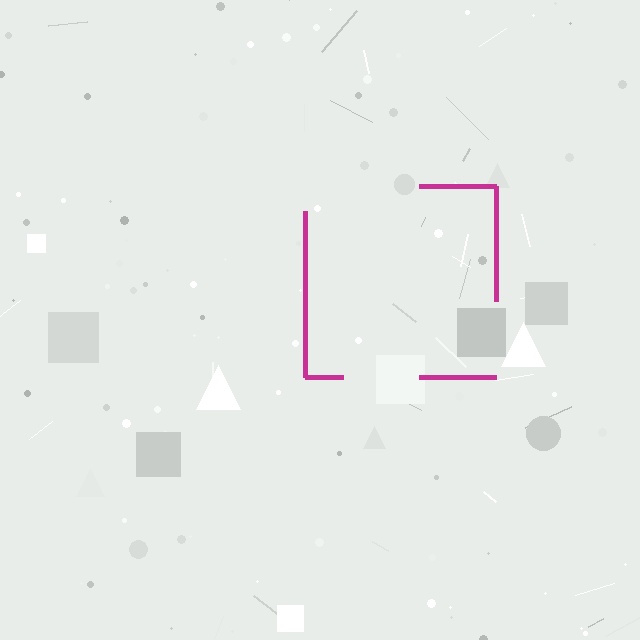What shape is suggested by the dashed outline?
The dashed outline suggests a square.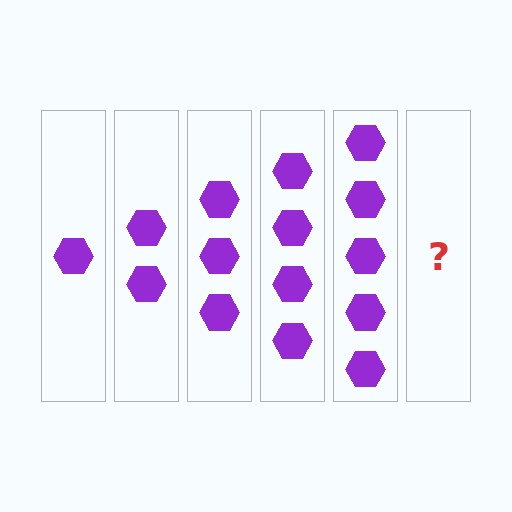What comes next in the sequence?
The next element should be 6 hexagons.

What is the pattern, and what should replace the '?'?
The pattern is that each step adds one more hexagon. The '?' should be 6 hexagons.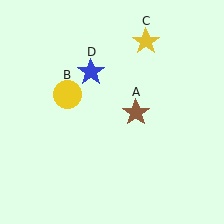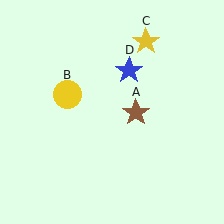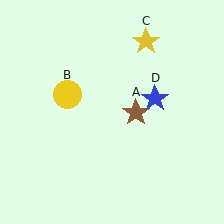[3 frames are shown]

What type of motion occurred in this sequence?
The blue star (object D) rotated clockwise around the center of the scene.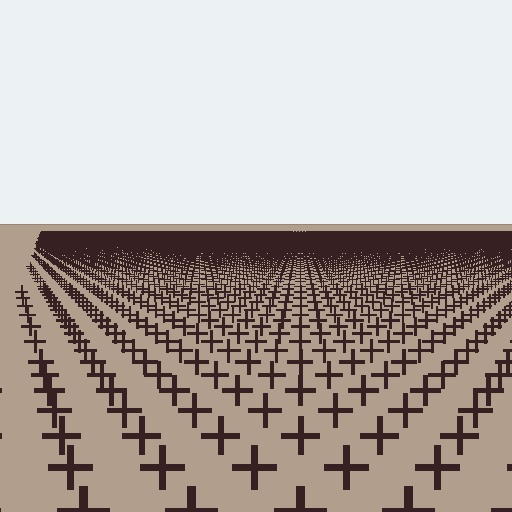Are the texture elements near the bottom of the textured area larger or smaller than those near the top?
Larger. Near the bottom, elements are closer to the viewer and appear at a bigger on-screen size.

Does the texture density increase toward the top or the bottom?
Density increases toward the top.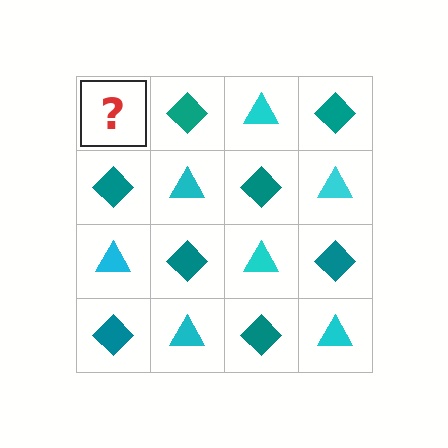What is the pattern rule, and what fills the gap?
The rule is that it alternates cyan triangle and teal diamond in a checkerboard pattern. The gap should be filled with a cyan triangle.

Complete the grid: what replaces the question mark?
The question mark should be replaced with a cyan triangle.